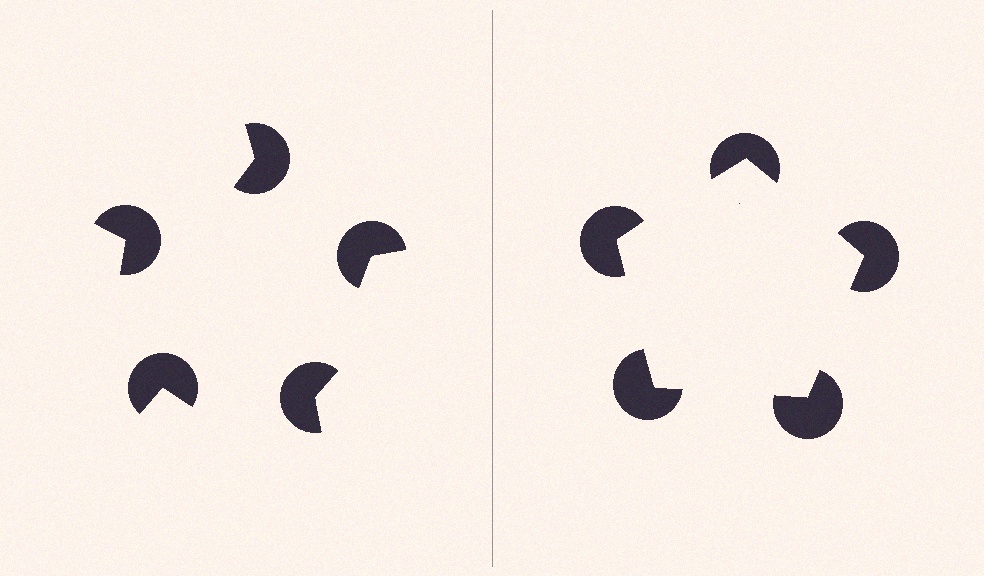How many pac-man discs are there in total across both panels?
10 — 5 on each side.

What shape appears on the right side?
An illusory pentagon.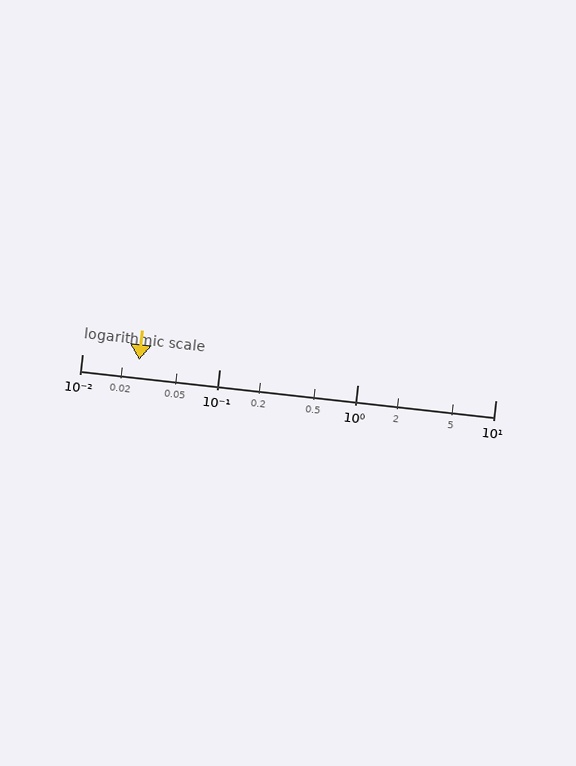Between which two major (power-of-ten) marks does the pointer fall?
The pointer is between 0.01 and 0.1.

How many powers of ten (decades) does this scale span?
The scale spans 3 decades, from 0.01 to 10.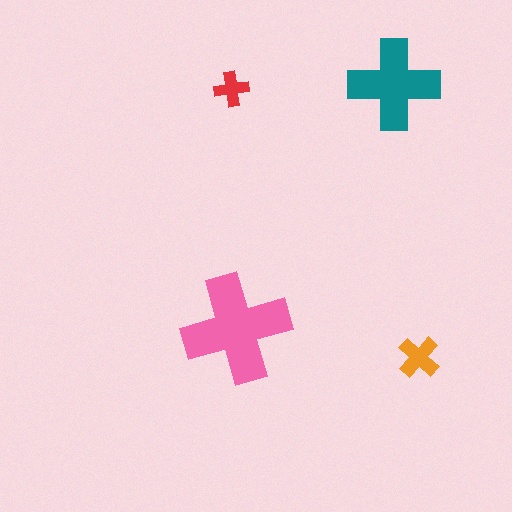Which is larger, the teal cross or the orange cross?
The teal one.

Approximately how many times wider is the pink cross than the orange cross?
About 2.5 times wider.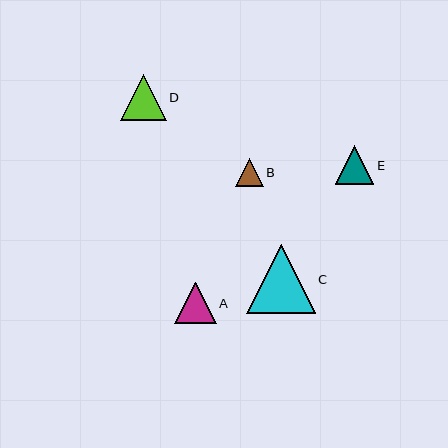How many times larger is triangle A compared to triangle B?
Triangle A is approximately 1.5 times the size of triangle B.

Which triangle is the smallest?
Triangle B is the smallest with a size of approximately 28 pixels.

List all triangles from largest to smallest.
From largest to smallest: C, D, A, E, B.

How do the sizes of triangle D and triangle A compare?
Triangle D and triangle A are approximately the same size.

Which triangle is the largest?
Triangle C is the largest with a size of approximately 69 pixels.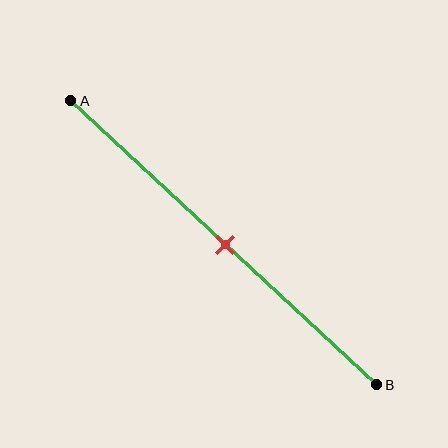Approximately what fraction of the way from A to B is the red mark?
The red mark is approximately 50% of the way from A to B.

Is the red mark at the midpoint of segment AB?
Yes, the mark is approximately at the midpoint.